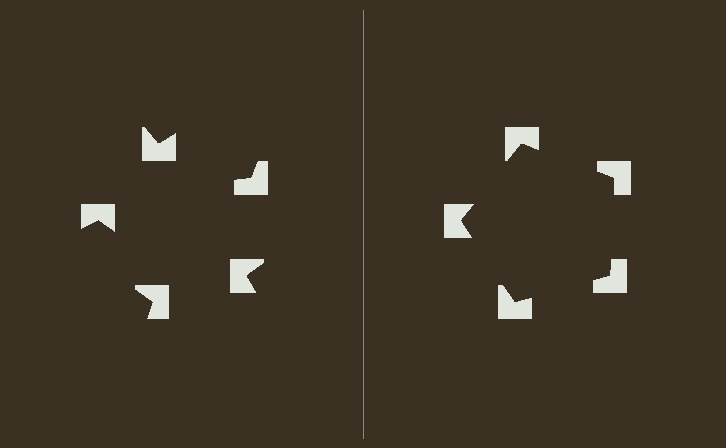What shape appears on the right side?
An illusory pentagon.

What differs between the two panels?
The notched squares are positioned identically on both sides; only the wedge orientations differ. On the right they align to a pentagon; on the left they are misaligned.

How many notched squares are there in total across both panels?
10 — 5 on each side.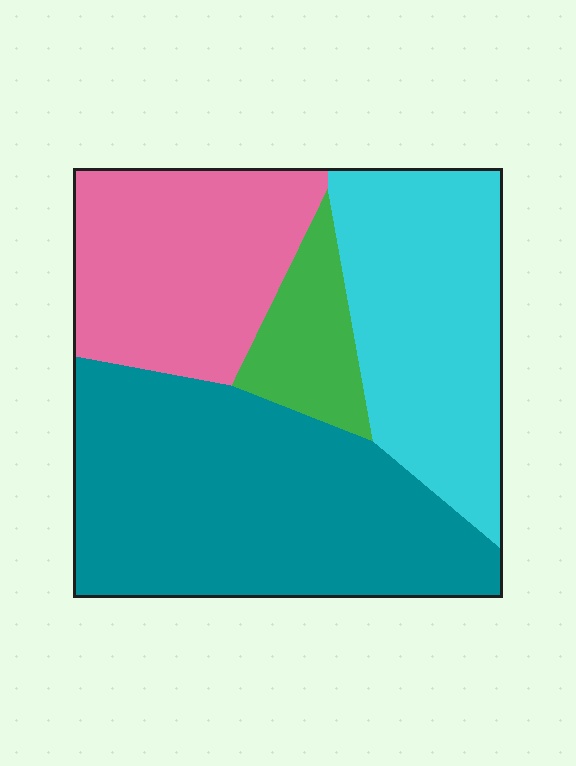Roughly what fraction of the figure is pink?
Pink covers roughly 25% of the figure.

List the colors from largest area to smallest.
From largest to smallest: teal, cyan, pink, green.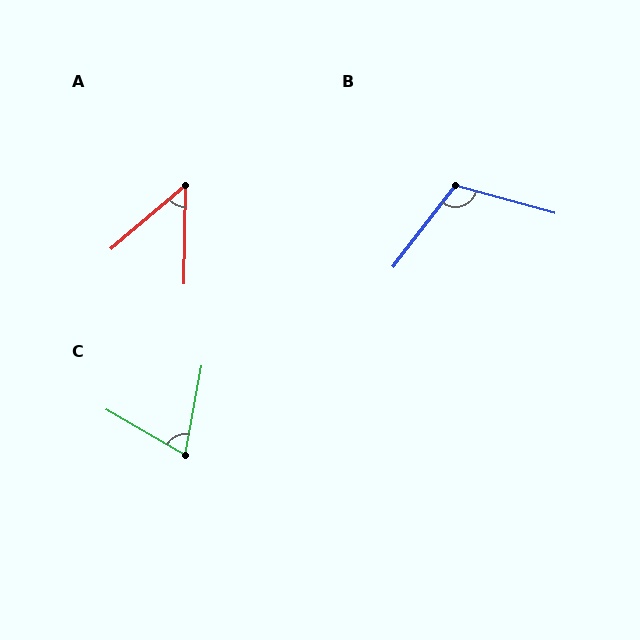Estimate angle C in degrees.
Approximately 70 degrees.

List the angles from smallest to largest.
A (49°), C (70°), B (112°).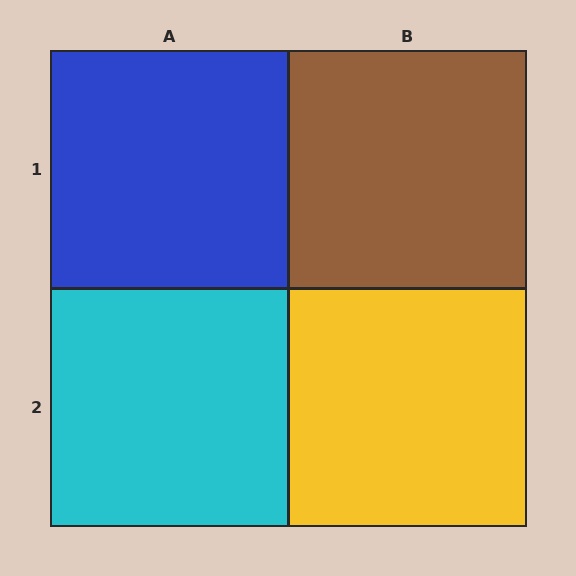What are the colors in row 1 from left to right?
Blue, brown.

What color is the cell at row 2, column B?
Yellow.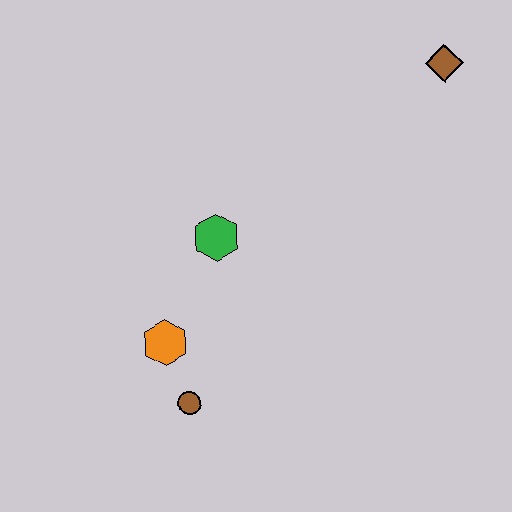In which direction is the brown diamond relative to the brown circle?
The brown diamond is above the brown circle.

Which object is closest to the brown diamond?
The green hexagon is closest to the brown diamond.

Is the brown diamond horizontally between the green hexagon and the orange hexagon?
No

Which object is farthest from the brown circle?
The brown diamond is farthest from the brown circle.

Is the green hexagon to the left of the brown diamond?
Yes